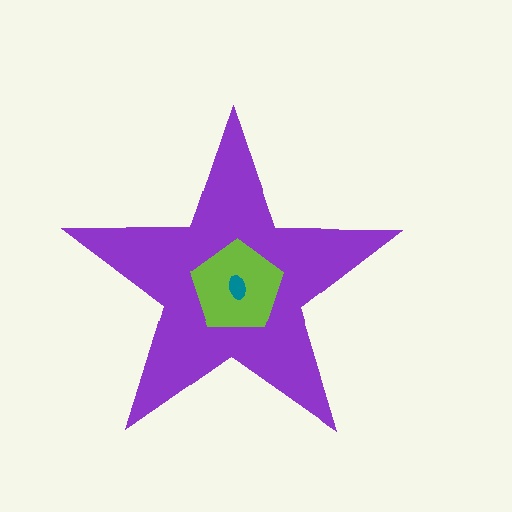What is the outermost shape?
The purple star.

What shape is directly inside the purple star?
The lime pentagon.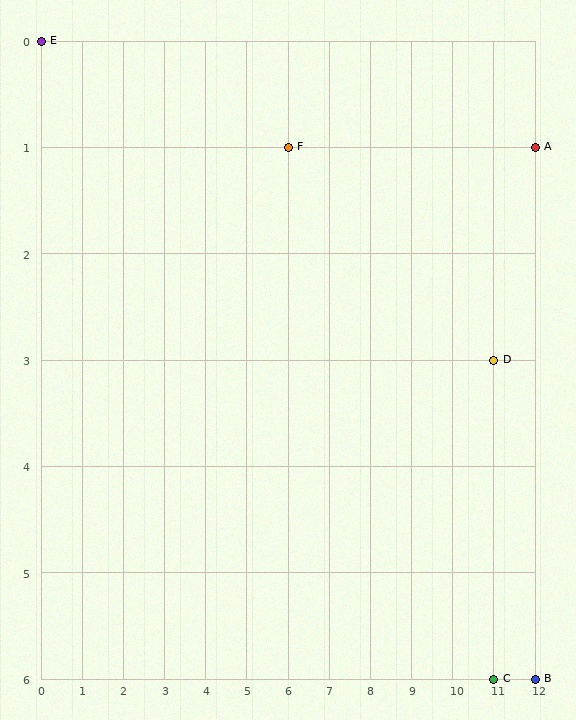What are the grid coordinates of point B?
Point B is at grid coordinates (12, 6).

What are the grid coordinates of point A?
Point A is at grid coordinates (12, 1).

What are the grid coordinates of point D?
Point D is at grid coordinates (11, 3).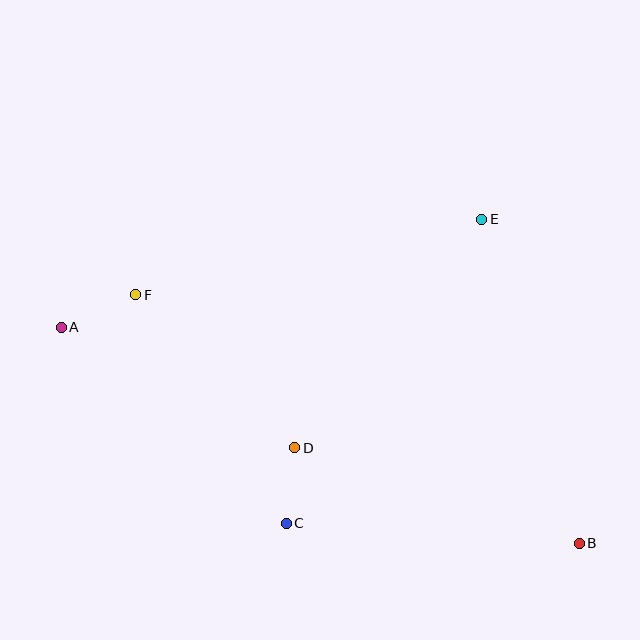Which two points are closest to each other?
Points C and D are closest to each other.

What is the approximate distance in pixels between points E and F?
The distance between E and F is approximately 354 pixels.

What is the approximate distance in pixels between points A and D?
The distance between A and D is approximately 263 pixels.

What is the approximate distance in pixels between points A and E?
The distance between A and E is approximately 434 pixels.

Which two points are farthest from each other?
Points A and B are farthest from each other.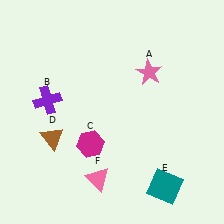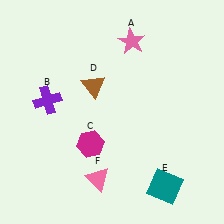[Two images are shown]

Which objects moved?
The objects that moved are: the pink star (A), the brown triangle (D).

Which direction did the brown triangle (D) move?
The brown triangle (D) moved up.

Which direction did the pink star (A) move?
The pink star (A) moved up.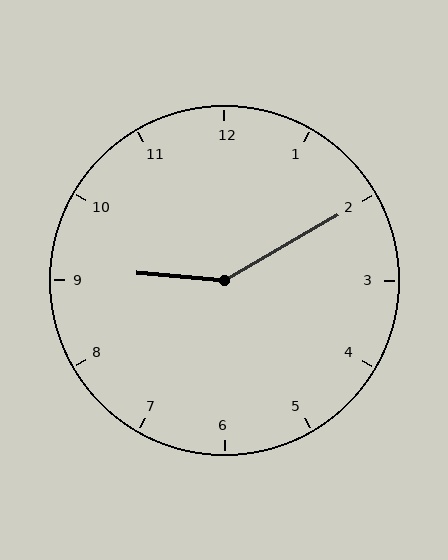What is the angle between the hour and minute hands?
Approximately 145 degrees.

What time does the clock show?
9:10.